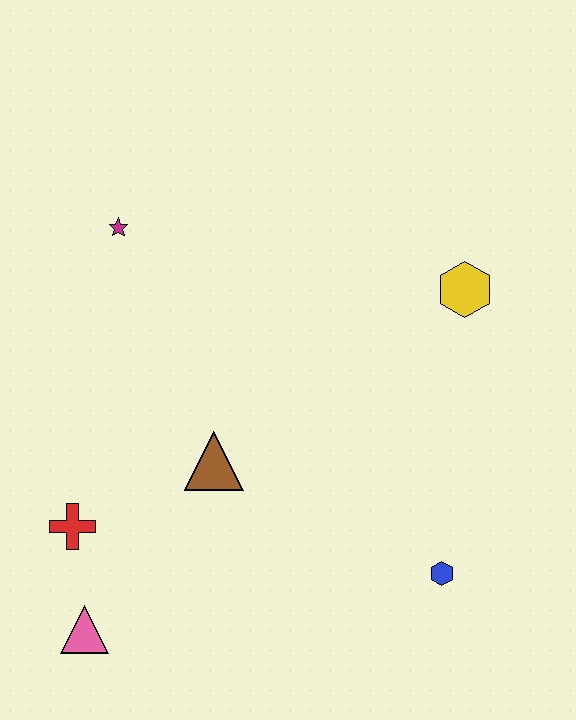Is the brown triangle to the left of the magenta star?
No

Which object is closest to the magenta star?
The brown triangle is closest to the magenta star.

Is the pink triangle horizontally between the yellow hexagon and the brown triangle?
No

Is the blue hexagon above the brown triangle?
No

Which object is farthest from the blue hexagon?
The magenta star is farthest from the blue hexagon.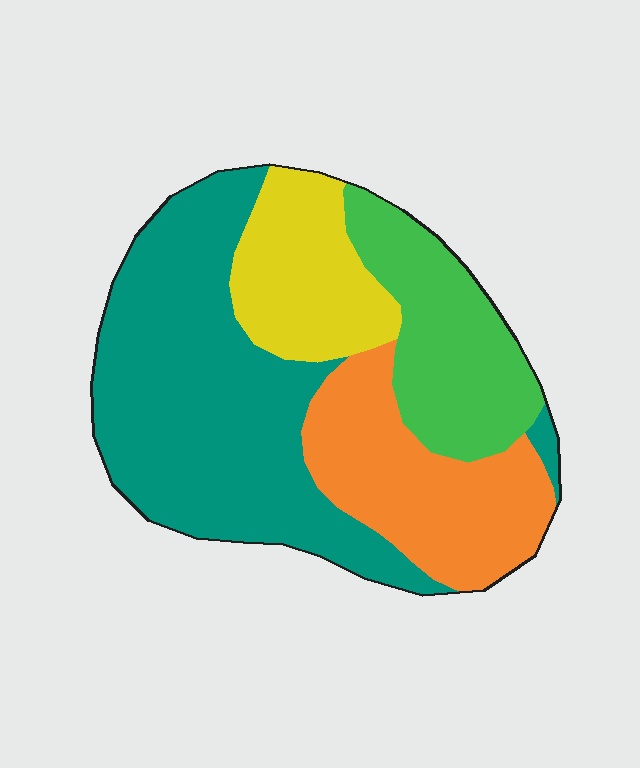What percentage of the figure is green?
Green covers roughly 20% of the figure.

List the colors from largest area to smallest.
From largest to smallest: teal, orange, green, yellow.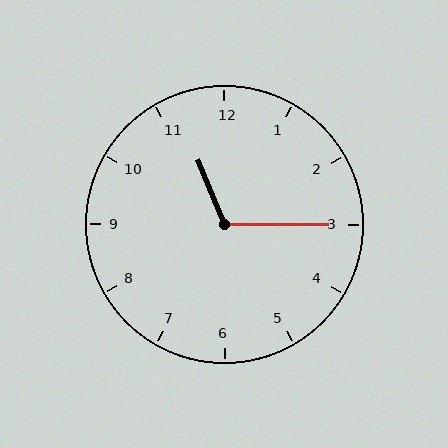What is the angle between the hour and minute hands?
Approximately 112 degrees.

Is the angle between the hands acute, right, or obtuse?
It is obtuse.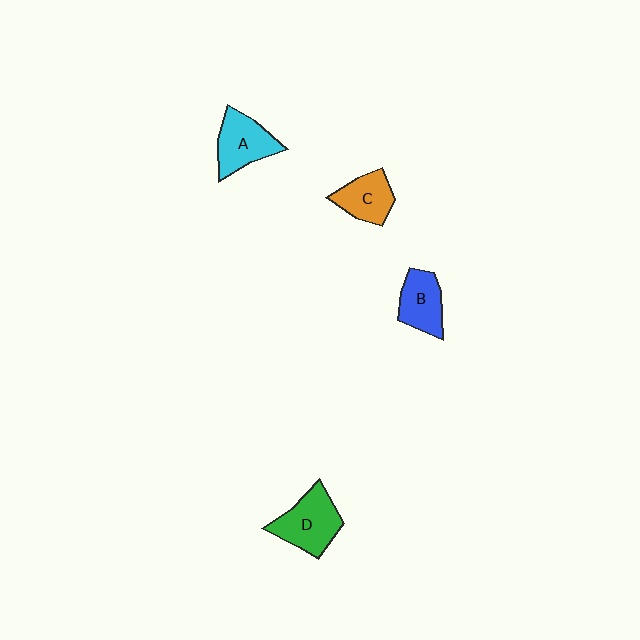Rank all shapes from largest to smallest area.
From largest to smallest: D (green), A (cyan), B (blue), C (orange).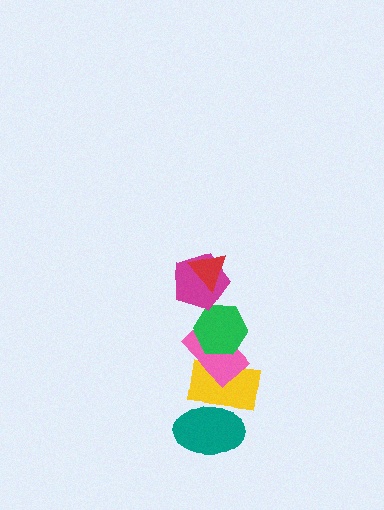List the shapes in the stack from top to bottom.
From top to bottom: the red triangle, the magenta pentagon, the green hexagon, the pink rectangle, the yellow rectangle, the teal ellipse.